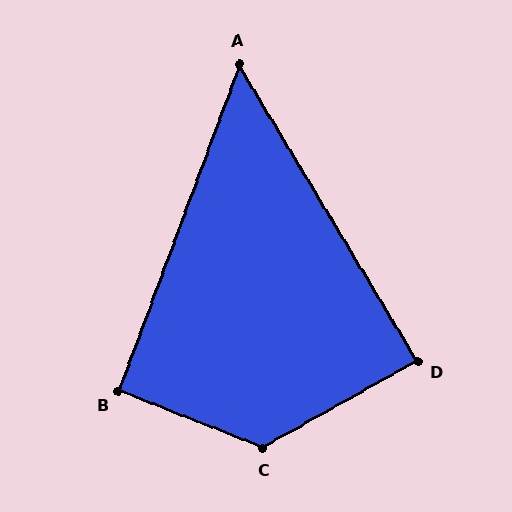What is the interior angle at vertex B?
Approximately 92 degrees (approximately right).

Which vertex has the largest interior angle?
C, at approximately 129 degrees.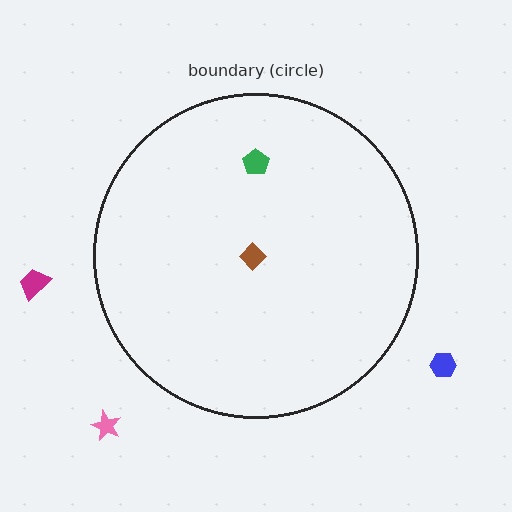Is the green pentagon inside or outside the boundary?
Inside.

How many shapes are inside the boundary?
2 inside, 3 outside.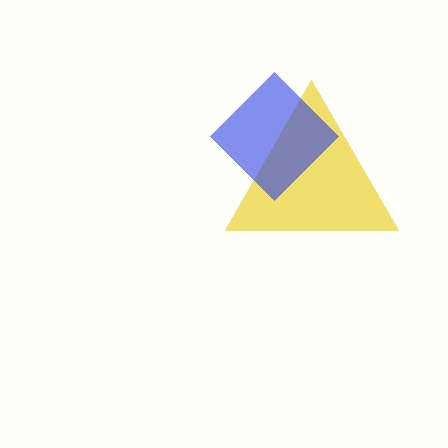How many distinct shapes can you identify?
There are 2 distinct shapes: a yellow triangle, a blue diamond.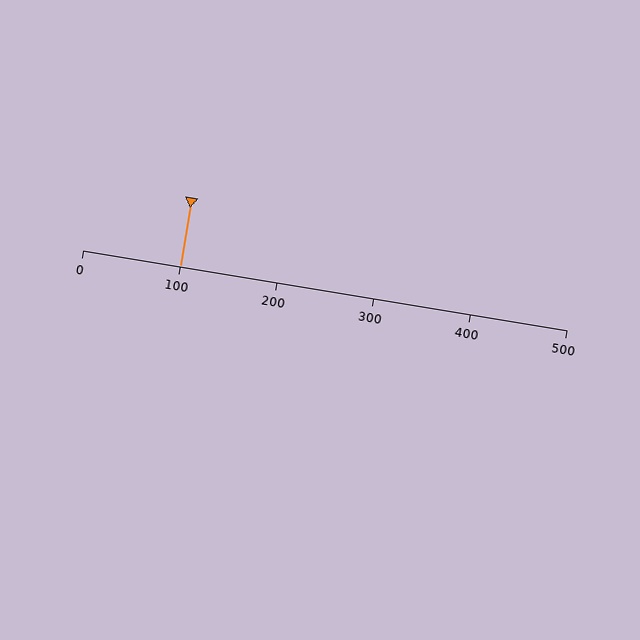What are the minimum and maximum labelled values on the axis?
The axis runs from 0 to 500.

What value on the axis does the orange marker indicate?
The marker indicates approximately 100.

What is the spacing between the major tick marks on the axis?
The major ticks are spaced 100 apart.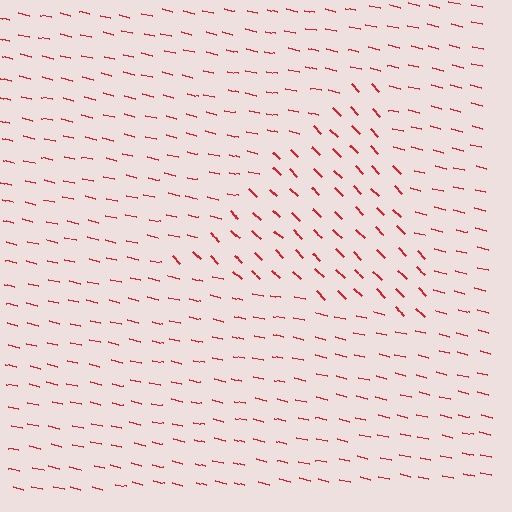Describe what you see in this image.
The image is filled with small red line segments. A triangle region in the image has lines oriented differently from the surrounding lines, creating a visible texture boundary.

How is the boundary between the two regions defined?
The boundary is defined purely by a change in line orientation (approximately 33 degrees difference). All lines are the same color and thickness.